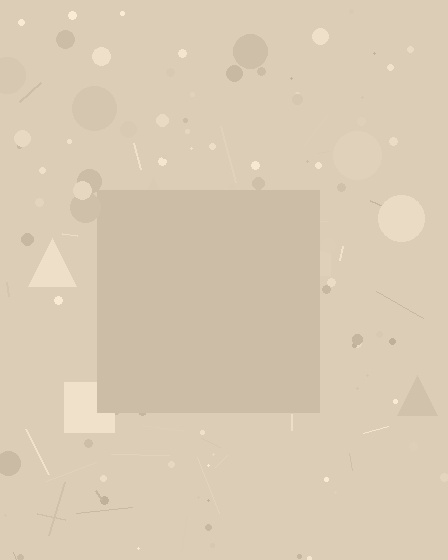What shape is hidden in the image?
A square is hidden in the image.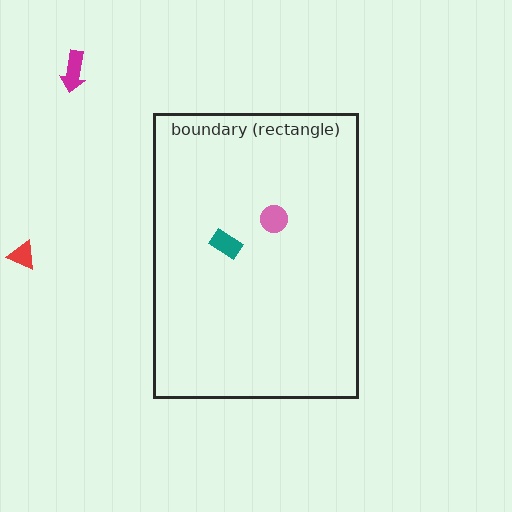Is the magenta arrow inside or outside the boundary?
Outside.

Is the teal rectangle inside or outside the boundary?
Inside.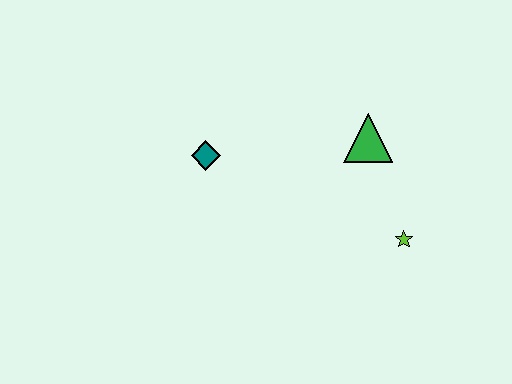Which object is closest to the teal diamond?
The green triangle is closest to the teal diamond.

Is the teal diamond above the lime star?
Yes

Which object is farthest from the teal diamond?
The lime star is farthest from the teal diamond.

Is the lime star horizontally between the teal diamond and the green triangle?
No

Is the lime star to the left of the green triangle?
No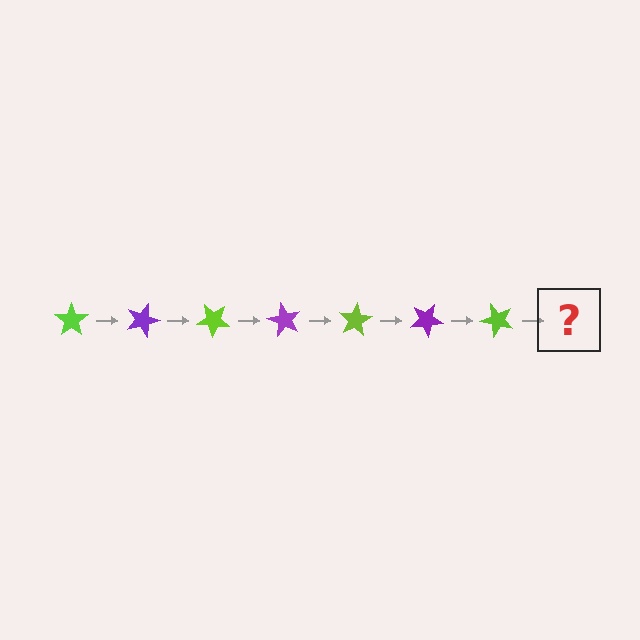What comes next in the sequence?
The next element should be a purple star, rotated 140 degrees from the start.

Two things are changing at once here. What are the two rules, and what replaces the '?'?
The two rules are that it rotates 20 degrees each step and the color cycles through lime and purple. The '?' should be a purple star, rotated 140 degrees from the start.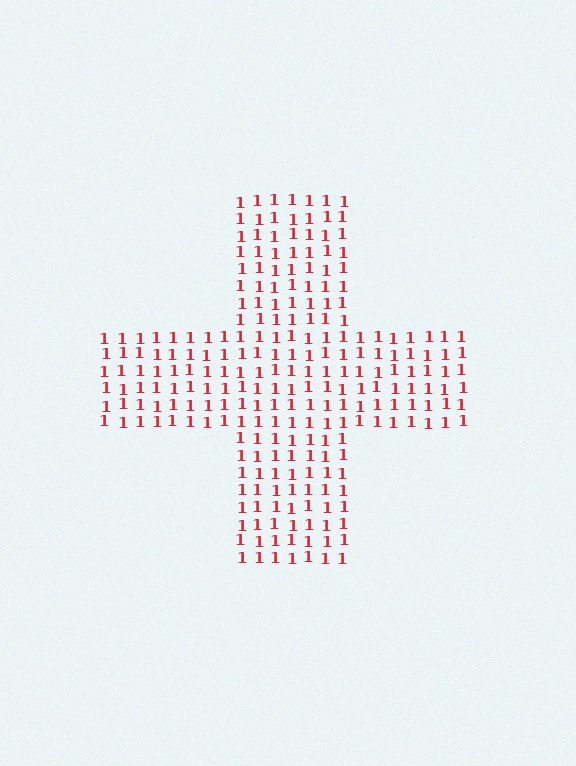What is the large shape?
The large shape is a cross.